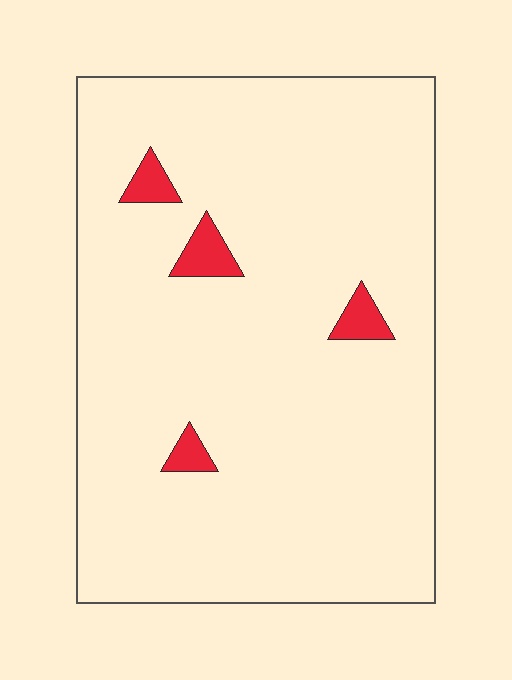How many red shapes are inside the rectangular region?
4.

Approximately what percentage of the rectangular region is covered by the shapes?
Approximately 5%.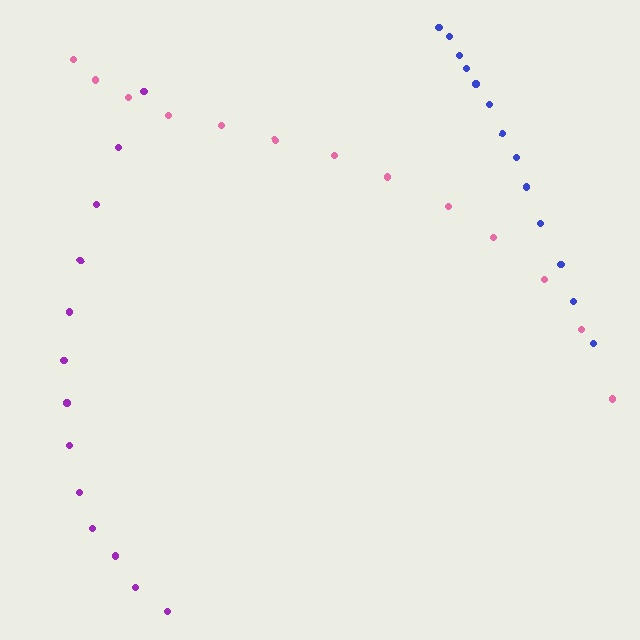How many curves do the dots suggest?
There are 3 distinct paths.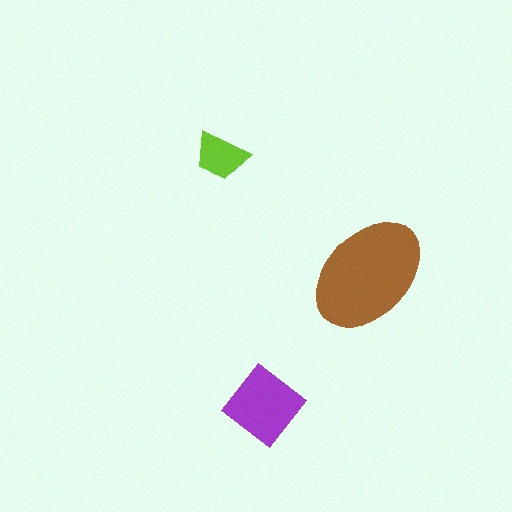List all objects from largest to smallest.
The brown ellipse, the purple diamond, the lime trapezoid.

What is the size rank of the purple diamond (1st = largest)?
2nd.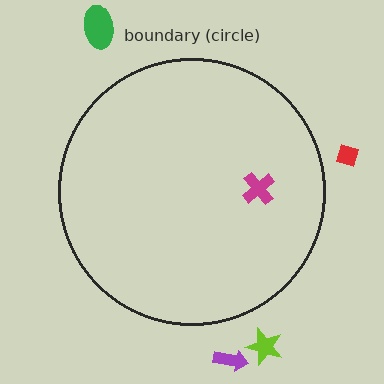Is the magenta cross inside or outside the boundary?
Inside.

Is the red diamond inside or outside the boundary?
Outside.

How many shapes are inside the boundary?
1 inside, 4 outside.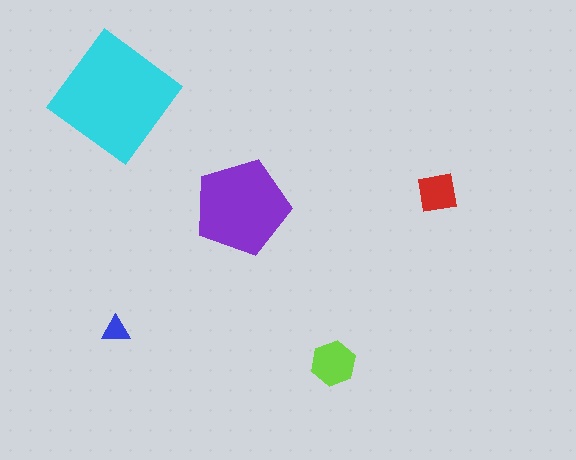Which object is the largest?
The cyan diamond.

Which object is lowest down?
The lime hexagon is bottommost.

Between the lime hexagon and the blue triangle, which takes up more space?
The lime hexagon.